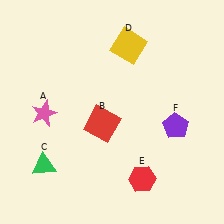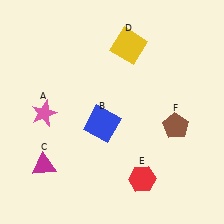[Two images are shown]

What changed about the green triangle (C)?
In Image 1, C is green. In Image 2, it changed to magenta.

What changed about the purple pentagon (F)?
In Image 1, F is purple. In Image 2, it changed to brown.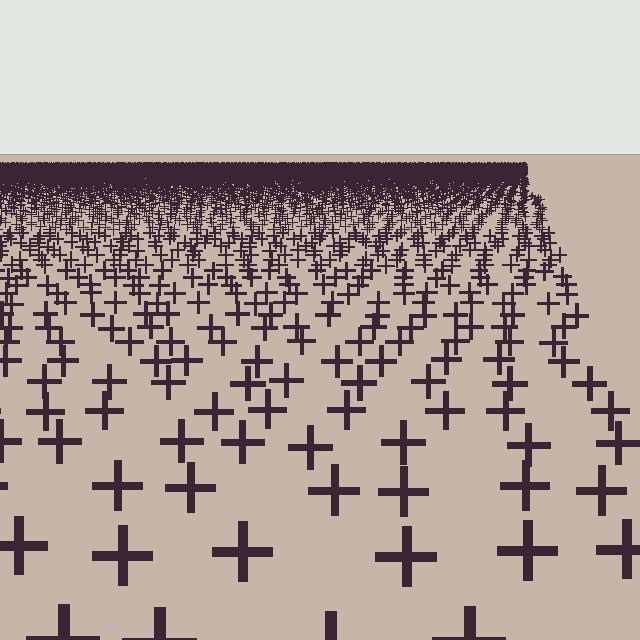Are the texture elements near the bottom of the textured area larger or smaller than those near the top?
Larger. Near the bottom, elements are closer to the viewer and appear at a bigger on-screen size.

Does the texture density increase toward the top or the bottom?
Density increases toward the top.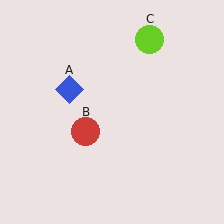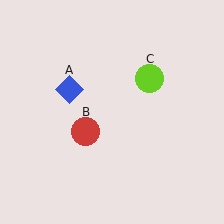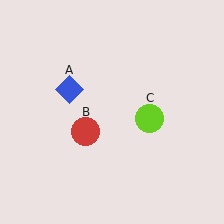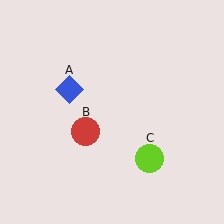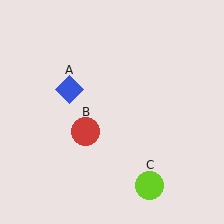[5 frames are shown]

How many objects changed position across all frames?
1 object changed position: lime circle (object C).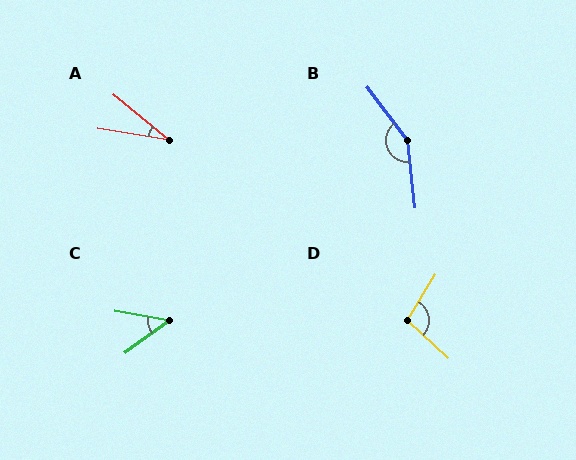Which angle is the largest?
B, at approximately 149 degrees.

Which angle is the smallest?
A, at approximately 30 degrees.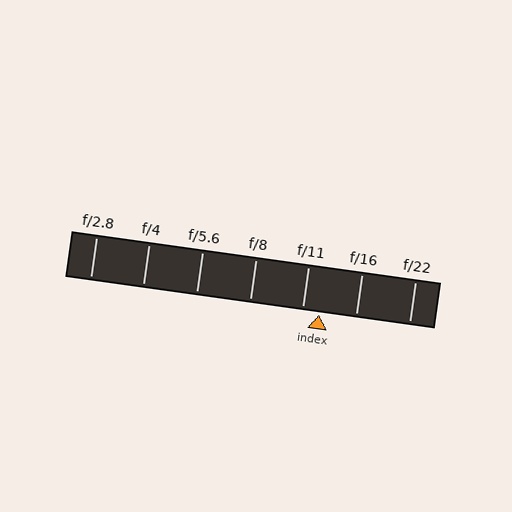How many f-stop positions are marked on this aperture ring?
There are 7 f-stop positions marked.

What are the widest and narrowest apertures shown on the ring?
The widest aperture shown is f/2.8 and the narrowest is f/22.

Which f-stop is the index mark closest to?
The index mark is closest to f/11.